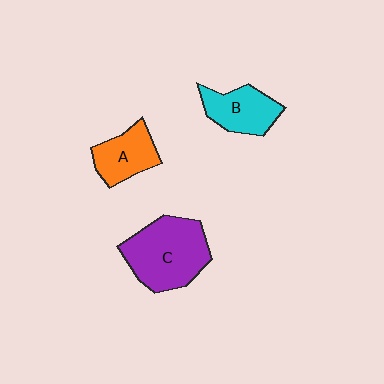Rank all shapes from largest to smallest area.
From largest to smallest: C (purple), B (cyan), A (orange).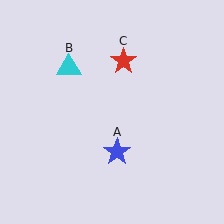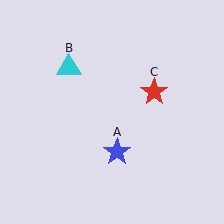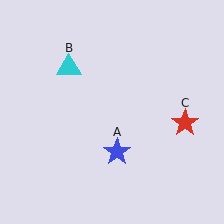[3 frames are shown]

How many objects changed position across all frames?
1 object changed position: red star (object C).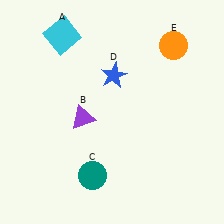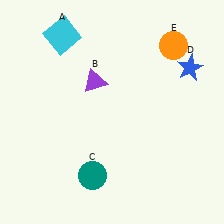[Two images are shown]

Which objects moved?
The objects that moved are: the purple triangle (B), the blue star (D).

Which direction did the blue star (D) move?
The blue star (D) moved right.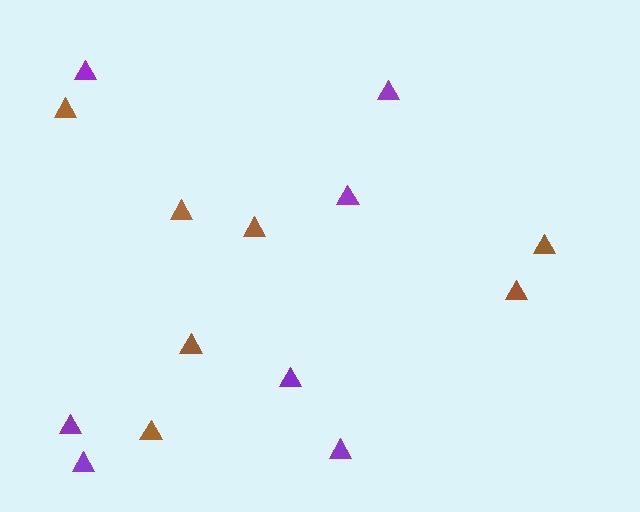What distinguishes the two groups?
There are 2 groups: one group of purple triangles (7) and one group of brown triangles (7).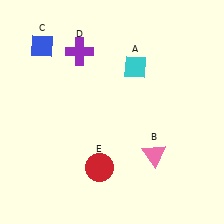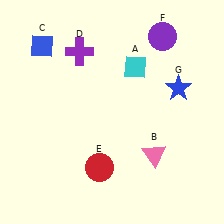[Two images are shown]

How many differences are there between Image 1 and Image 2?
There are 2 differences between the two images.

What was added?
A purple circle (F), a blue star (G) were added in Image 2.